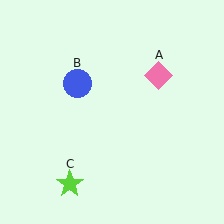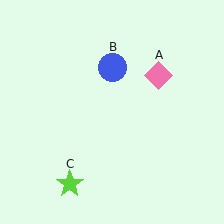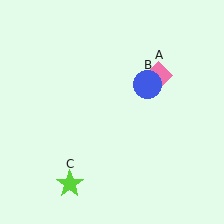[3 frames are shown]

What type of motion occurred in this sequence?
The blue circle (object B) rotated clockwise around the center of the scene.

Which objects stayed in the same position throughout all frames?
Pink diamond (object A) and lime star (object C) remained stationary.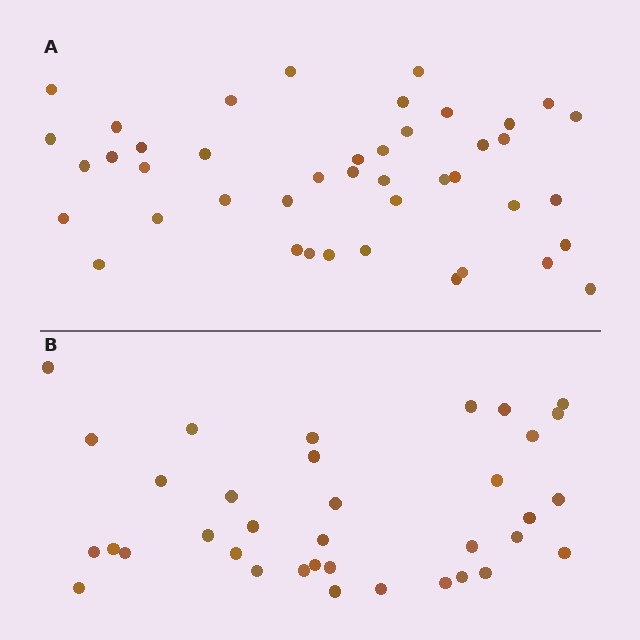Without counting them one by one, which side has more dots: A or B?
Region A (the top region) has more dots.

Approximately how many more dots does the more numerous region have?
Region A has roughly 8 or so more dots than region B.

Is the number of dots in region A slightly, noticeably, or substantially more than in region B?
Region A has only slightly more — the two regions are fairly close. The ratio is roughly 1.2 to 1.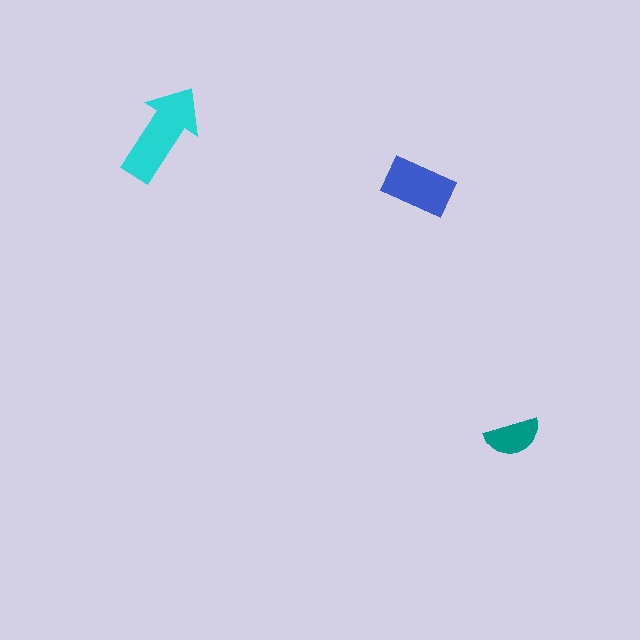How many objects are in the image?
There are 3 objects in the image.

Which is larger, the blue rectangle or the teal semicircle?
The blue rectangle.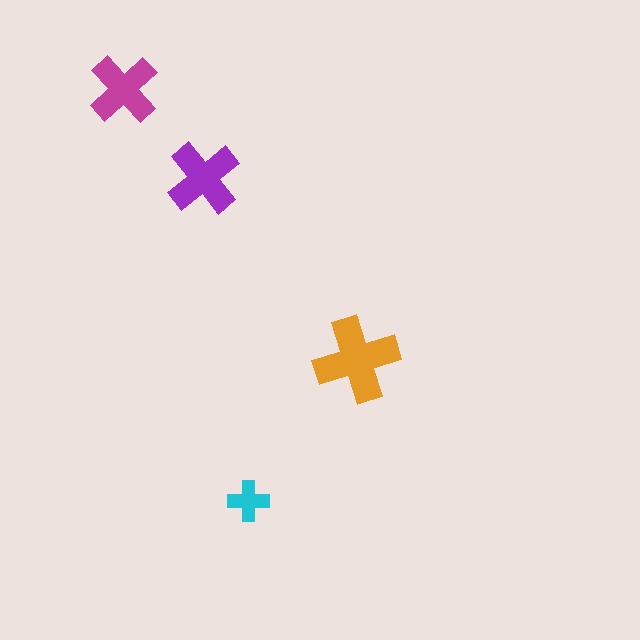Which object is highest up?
The magenta cross is topmost.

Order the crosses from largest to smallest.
the orange one, the purple one, the magenta one, the cyan one.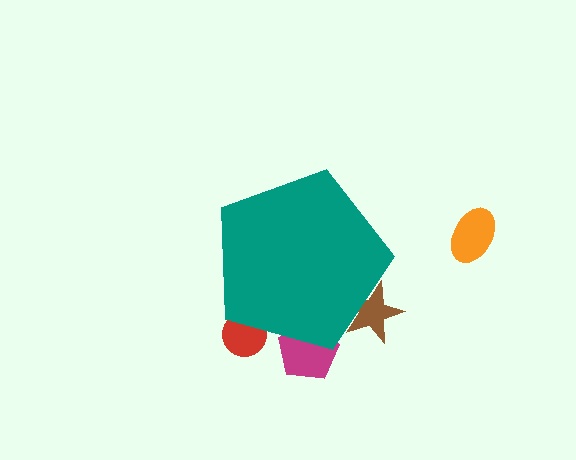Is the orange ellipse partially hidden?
No, the orange ellipse is fully visible.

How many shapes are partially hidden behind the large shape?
3 shapes are partially hidden.